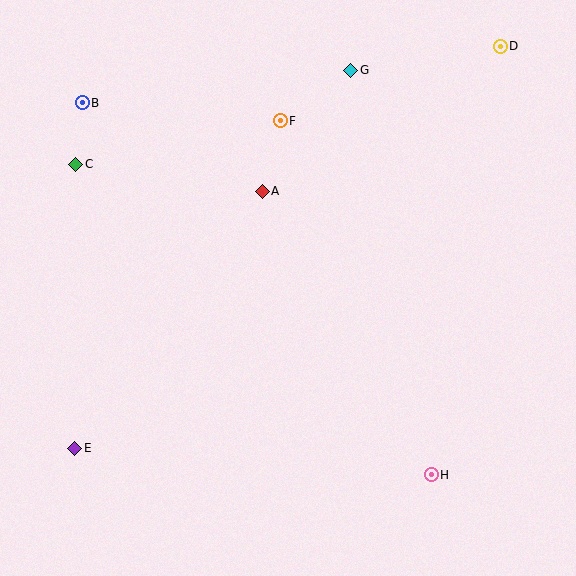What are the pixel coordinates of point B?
Point B is at (82, 103).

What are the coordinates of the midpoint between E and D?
The midpoint between E and D is at (288, 247).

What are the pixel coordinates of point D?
Point D is at (500, 46).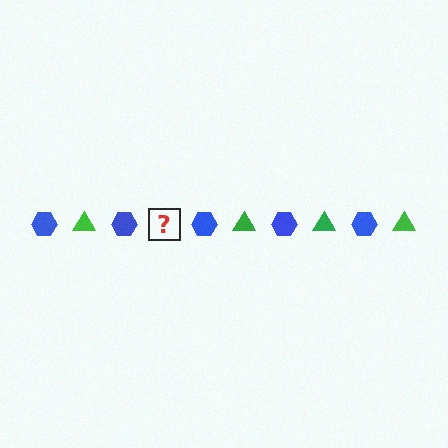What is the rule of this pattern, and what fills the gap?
The rule is that the pattern alternates between blue hexagon and green triangle. The gap should be filled with a green triangle.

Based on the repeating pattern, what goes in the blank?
The blank should be a green triangle.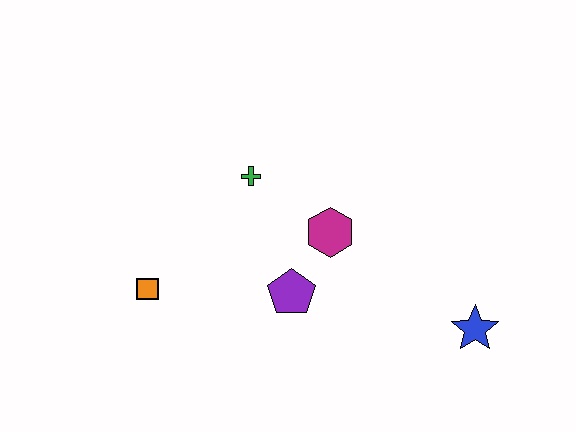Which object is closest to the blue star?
The magenta hexagon is closest to the blue star.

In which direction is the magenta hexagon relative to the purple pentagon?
The magenta hexagon is above the purple pentagon.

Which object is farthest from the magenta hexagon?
The orange square is farthest from the magenta hexagon.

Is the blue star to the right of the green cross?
Yes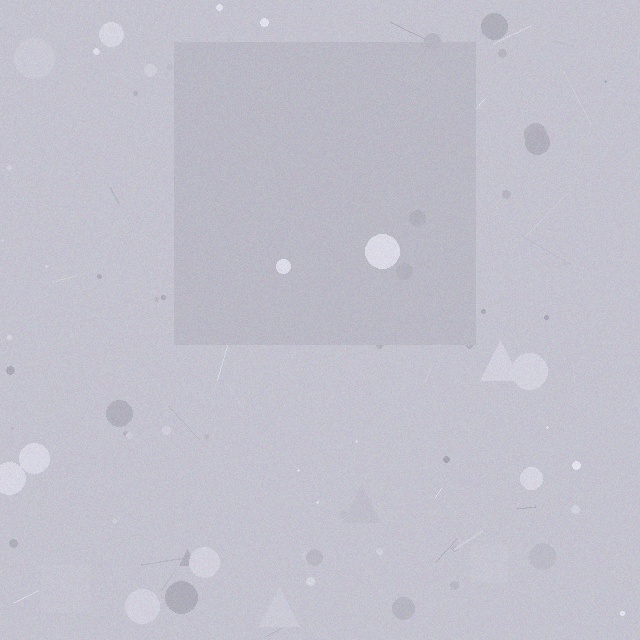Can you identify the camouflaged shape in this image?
The camouflaged shape is a square.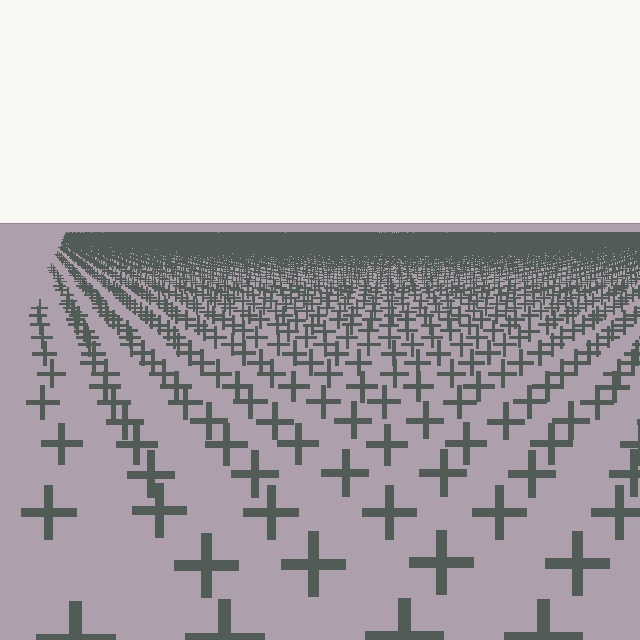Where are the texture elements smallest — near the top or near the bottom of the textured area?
Near the top.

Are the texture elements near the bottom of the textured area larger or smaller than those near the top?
Larger. Near the bottom, elements are closer to the viewer and appear at a bigger on-screen size.